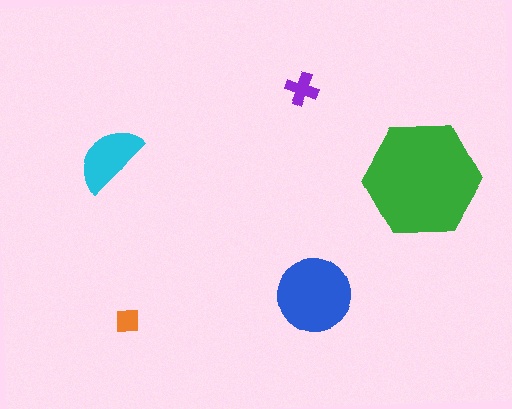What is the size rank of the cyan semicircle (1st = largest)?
3rd.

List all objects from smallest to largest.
The orange square, the purple cross, the cyan semicircle, the blue circle, the green hexagon.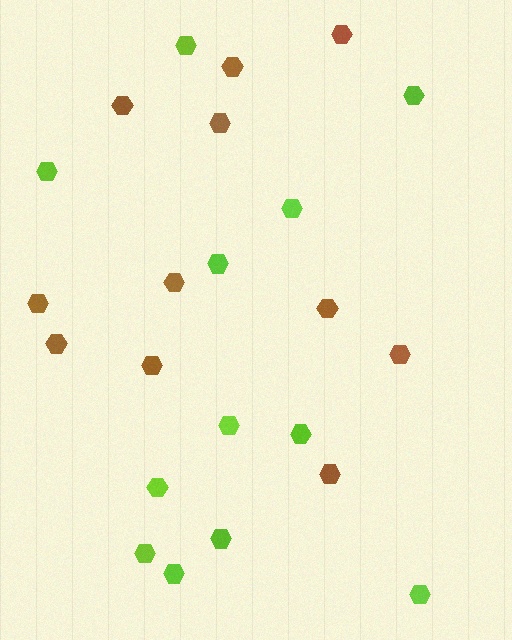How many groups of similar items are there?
There are 2 groups: one group of lime hexagons (12) and one group of brown hexagons (11).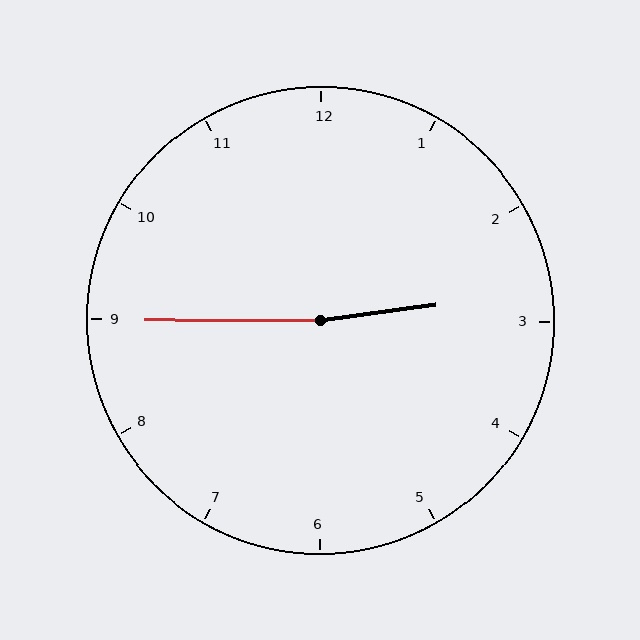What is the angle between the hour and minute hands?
Approximately 172 degrees.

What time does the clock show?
2:45.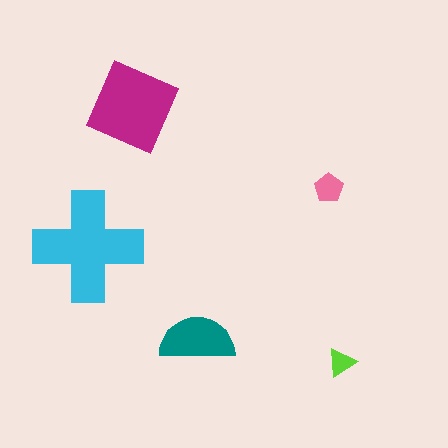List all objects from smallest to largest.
The lime triangle, the pink pentagon, the teal semicircle, the magenta diamond, the cyan cross.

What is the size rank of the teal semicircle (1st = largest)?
3rd.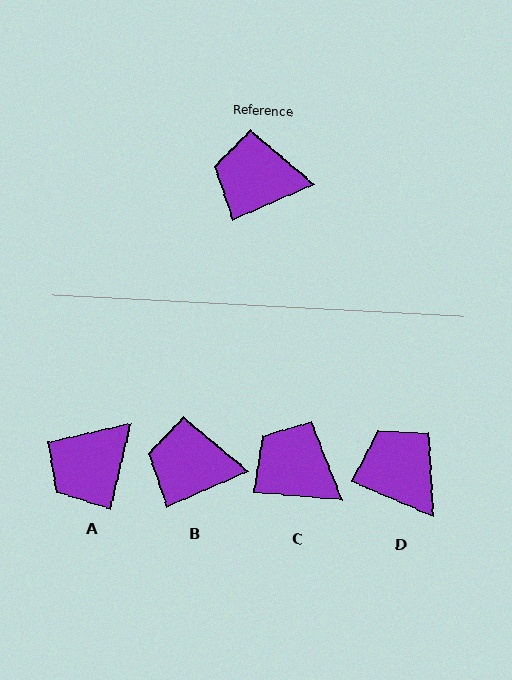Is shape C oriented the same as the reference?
No, it is off by about 28 degrees.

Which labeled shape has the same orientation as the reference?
B.